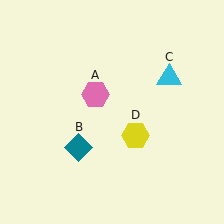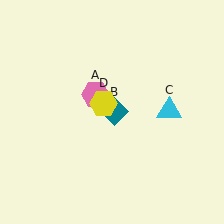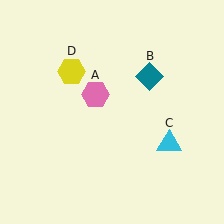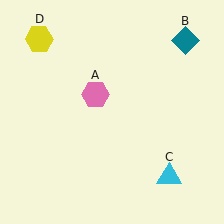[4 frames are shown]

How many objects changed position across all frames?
3 objects changed position: teal diamond (object B), cyan triangle (object C), yellow hexagon (object D).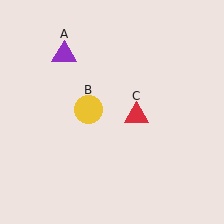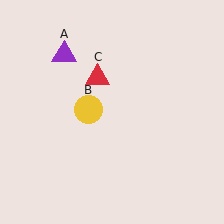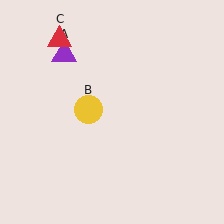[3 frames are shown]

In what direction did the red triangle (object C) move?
The red triangle (object C) moved up and to the left.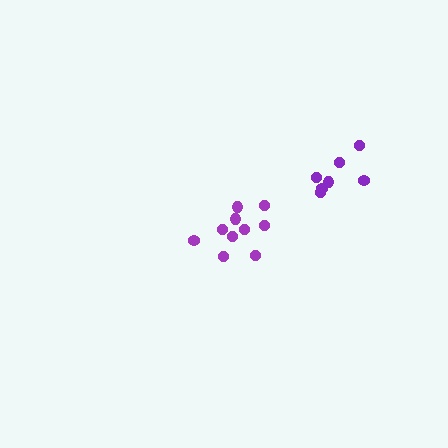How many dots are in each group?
Group 1: 10 dots, Group 2: 7 dots (17 total).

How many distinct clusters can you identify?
There are 2 distinct clusters.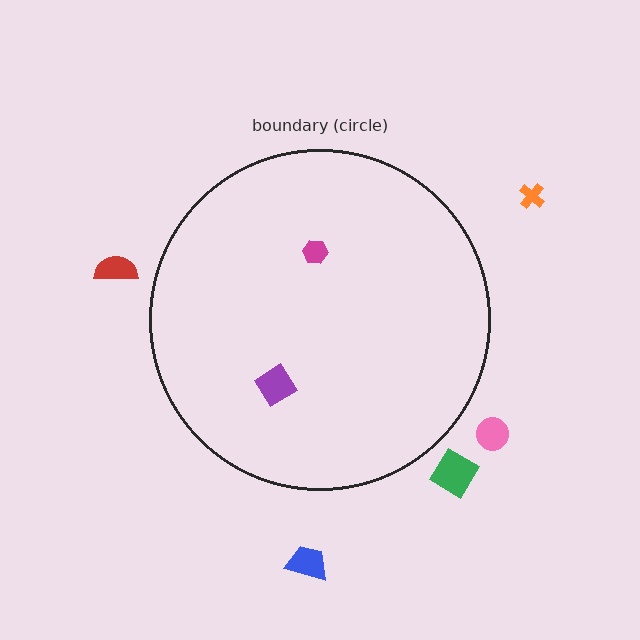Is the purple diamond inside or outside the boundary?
Inside.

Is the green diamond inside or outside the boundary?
Outside.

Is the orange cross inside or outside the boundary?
Outside.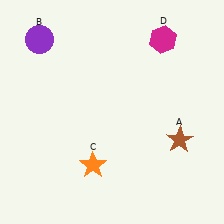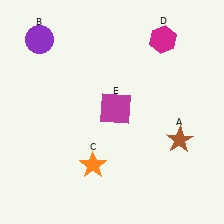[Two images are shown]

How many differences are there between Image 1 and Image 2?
There is 1 difference between the two images.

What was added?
A magenta square (E) was added in Image 2.